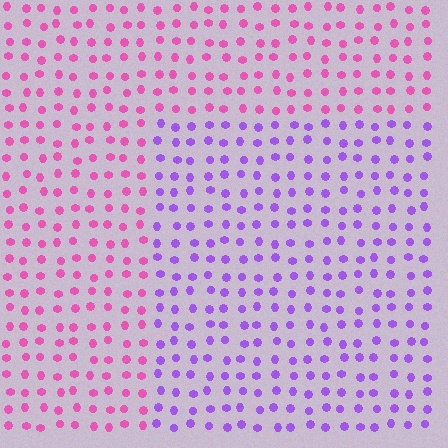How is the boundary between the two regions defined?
The boundary is defined purely by a slight shift in hue (about 50 degrees). Spacing, size, and orientation are identical on both sides.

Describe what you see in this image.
The image is filled with small pink elements in a uniform arrangement. A rectangle-shaped region is visible where the elements are tinted to a slightly different hue, forming a subtle color boundary.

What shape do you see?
I see a rectangle.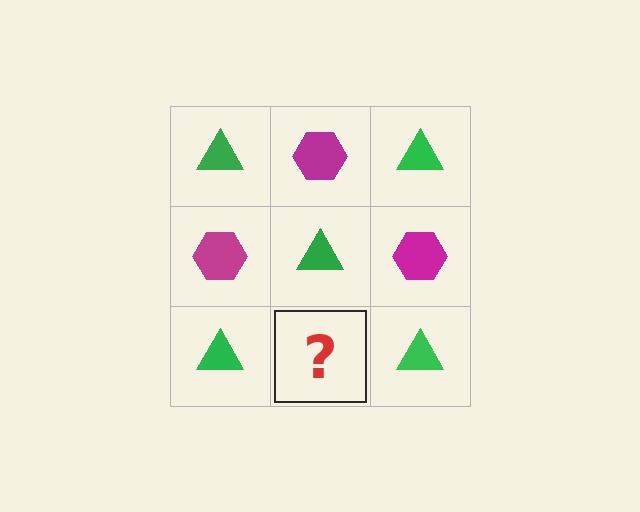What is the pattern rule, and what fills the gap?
The rule is that it alternates green triangle and magenta hexagon in a checkerboard pattern. The gap should be filled with a magenta hexagon.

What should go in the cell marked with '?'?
The missing cell should contain a magenta hexagon.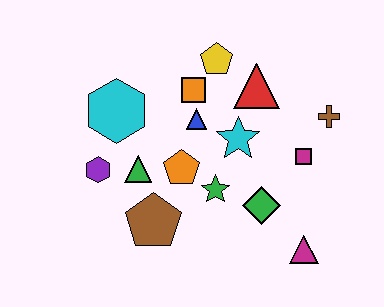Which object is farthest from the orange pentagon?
The brown cross is farthest from the orange pentagon.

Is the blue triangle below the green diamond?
No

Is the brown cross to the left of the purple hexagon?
No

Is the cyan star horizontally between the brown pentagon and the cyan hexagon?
No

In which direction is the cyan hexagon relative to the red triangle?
The cyan hexagon is to the left of the red triangle.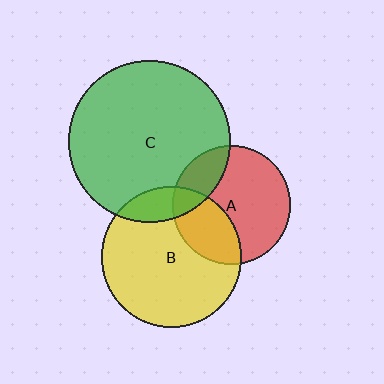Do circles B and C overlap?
Yes.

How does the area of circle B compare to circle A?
Approximately 1.4 times.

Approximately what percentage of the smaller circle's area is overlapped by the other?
Approximately 15%.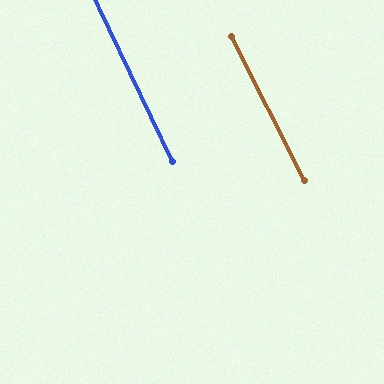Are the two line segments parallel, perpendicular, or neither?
Parallel — their directions differ by only 1.7°.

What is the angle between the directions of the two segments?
Approximately 2 degrees.